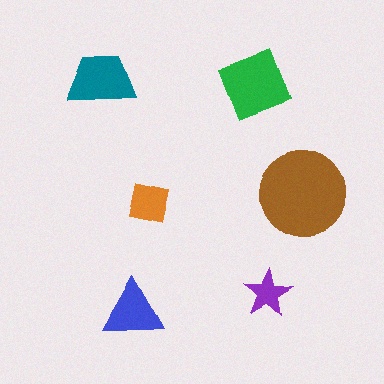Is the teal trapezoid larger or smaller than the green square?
Smaller.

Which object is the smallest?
The purple star.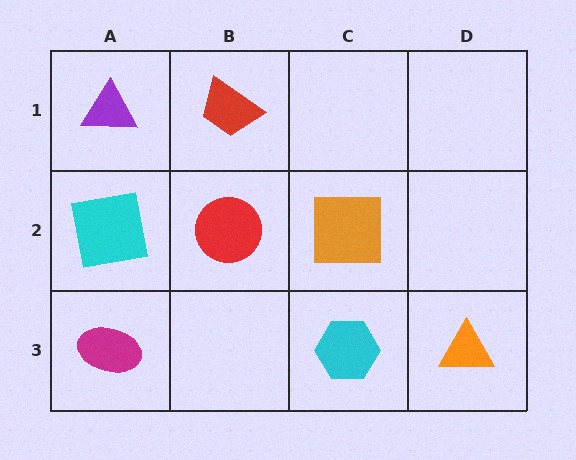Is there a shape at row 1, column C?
No, that cell is empty.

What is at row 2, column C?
An orange square.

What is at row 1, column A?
A purple triangle.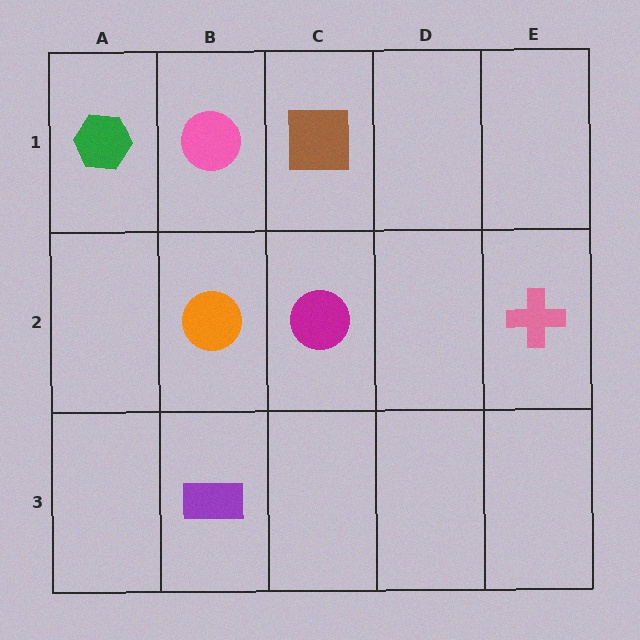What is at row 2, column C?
A magenta circle.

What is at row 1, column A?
A green hexagon.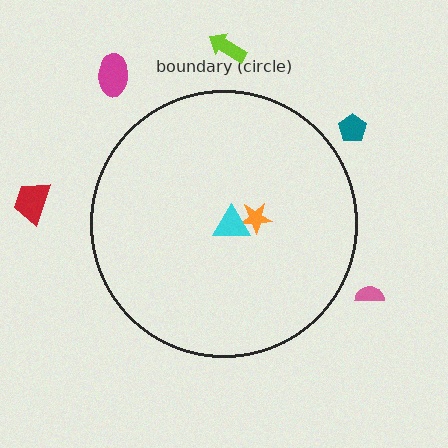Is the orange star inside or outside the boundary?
Inside.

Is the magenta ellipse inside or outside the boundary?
Outside.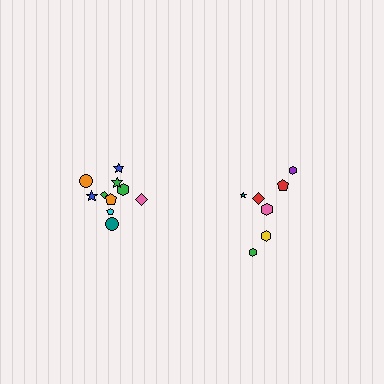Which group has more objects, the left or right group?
The left group.